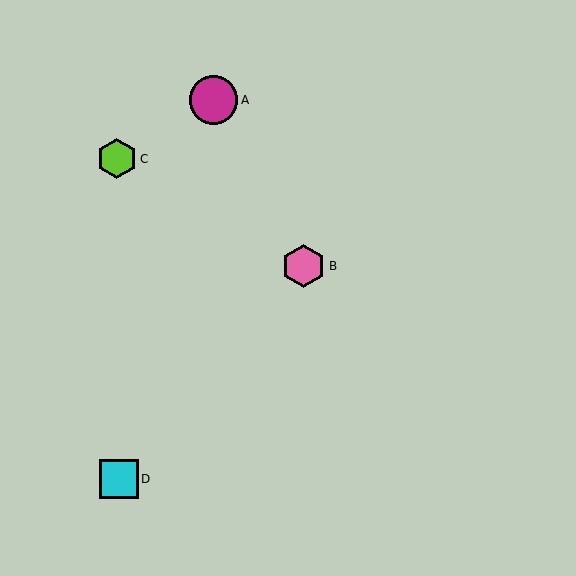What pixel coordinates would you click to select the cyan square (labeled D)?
Click at (119, 479) to select the cyan square D.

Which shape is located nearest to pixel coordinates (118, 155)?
The lime hexagon (labeled C) at (117, 159) is nearest to that location.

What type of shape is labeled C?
Shape C is a lime hexagon.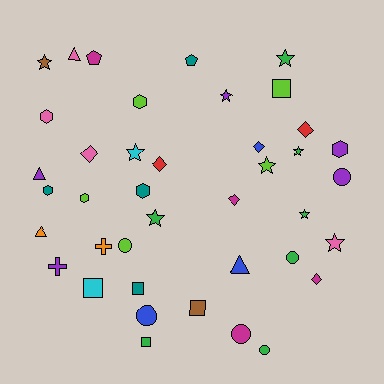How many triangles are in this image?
There are 4 triangles.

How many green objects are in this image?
There are 7 green objects.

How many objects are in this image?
There are 40 objects.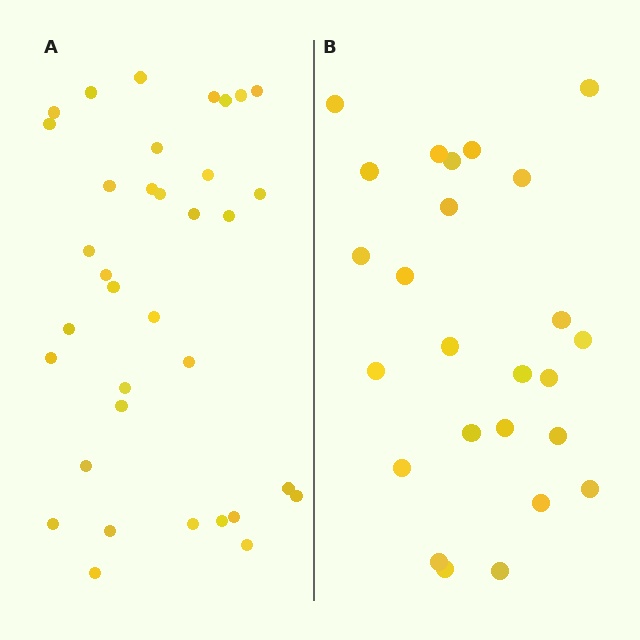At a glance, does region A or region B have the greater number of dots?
Region A (the left region) has more dots.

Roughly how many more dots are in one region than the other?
Region A has roughly 10 or so more dots than region B.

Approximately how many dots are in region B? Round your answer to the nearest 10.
About 20 dots. (The exact count is 25, which rounds to 20.)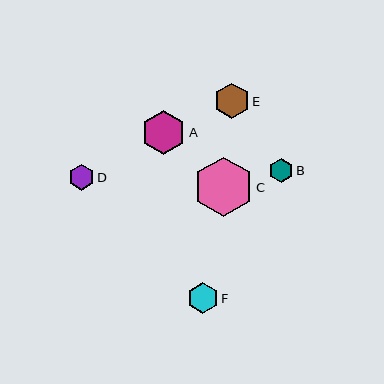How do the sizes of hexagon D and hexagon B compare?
Hexagon D and hexagon B are approximately the same size.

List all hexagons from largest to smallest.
From largest to smallest: C, A, E, F, D, B.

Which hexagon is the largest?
Hexagon C is the largest with a size of approximately 59 pixels.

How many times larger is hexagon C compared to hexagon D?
Hexagon C is approximately 2.3 times the size of hexagon D.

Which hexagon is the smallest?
Hexagon B is the smallest with a size of approximately 24 pixels.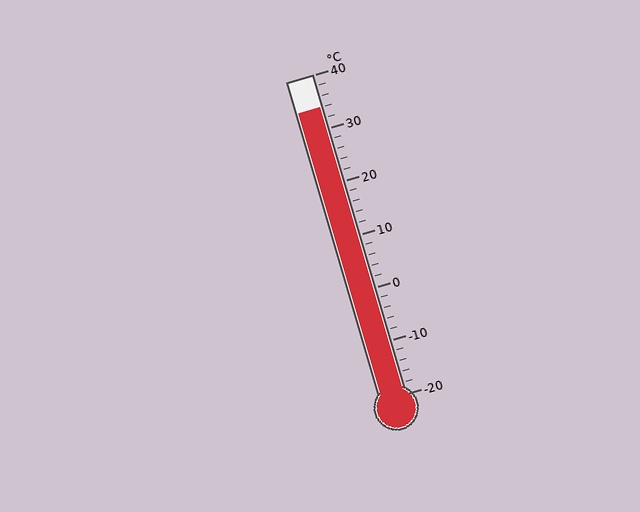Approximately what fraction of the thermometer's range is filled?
The thermometer is filled to approximately 90% of its range.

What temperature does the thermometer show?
The thermometer shows approximately 34°C.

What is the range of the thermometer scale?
The thermometer scale ranges from -20°C to 40°C.